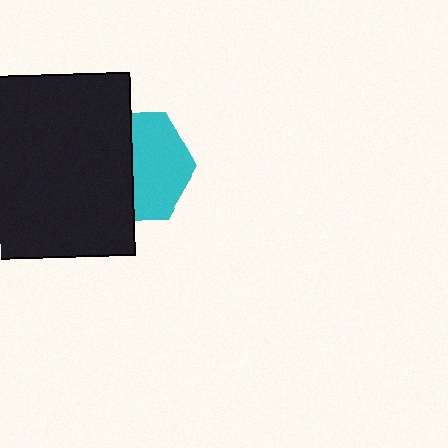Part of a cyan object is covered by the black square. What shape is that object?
It is a hexagon.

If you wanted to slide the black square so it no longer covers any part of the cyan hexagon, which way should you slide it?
Slide it left — that is the most direct way to separate the two shapes.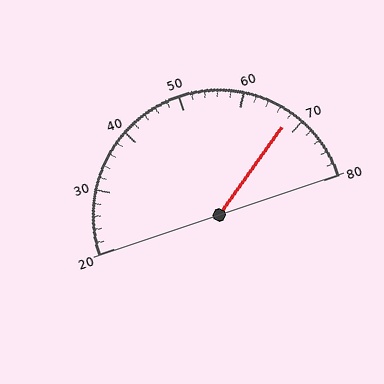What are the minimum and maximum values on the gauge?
The gauge ranges from 20 to 80.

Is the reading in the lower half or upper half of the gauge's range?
The reading is in the upper half of the range (20 to 80).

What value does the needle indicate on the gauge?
The needle indicates approximately 68.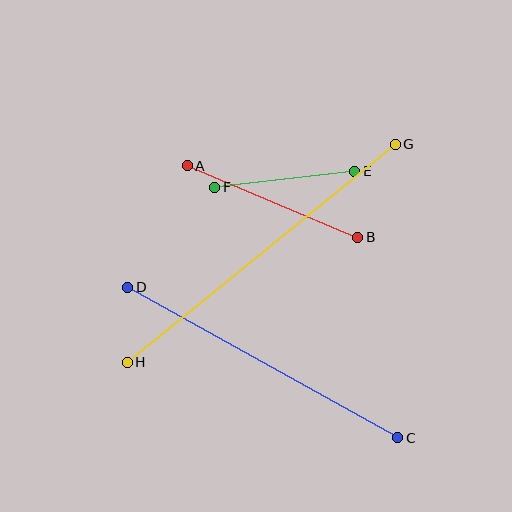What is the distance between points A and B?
The distance is approximately 185 pixels.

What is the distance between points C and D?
The distance is approximately 309 pixels.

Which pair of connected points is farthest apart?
Points G and H are farthest apart.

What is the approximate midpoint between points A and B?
The midpoint is at approximately (272, 202) pixels.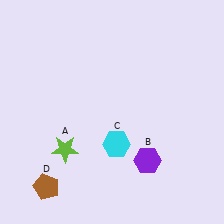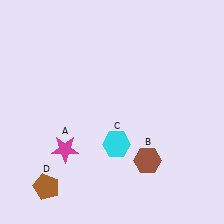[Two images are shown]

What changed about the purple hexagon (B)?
In Image 1, B is purple. In Image 2, it changed to brown.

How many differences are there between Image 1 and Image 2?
There are 2 differences between the two images.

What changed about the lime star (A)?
In Image 1, A is lime. In Image 2, it changed to magenta.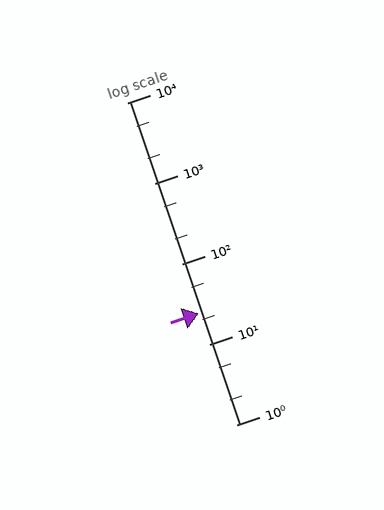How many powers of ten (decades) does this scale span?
The scale spans 4 decades, from 1 to 10000.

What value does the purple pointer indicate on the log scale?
The pointer indicates approximately 24.